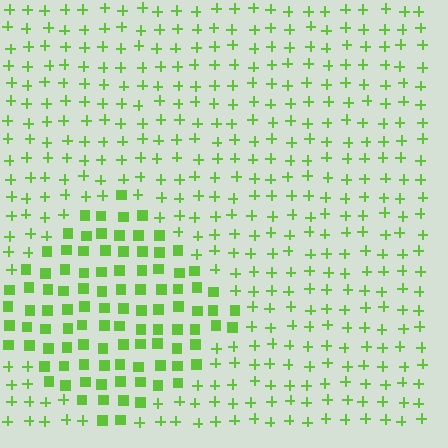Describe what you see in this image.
The image is filled with small lime elements arranged in a uniform grid. A diamond-shaped region contains squares, while the surrounding area contains plus signs. The boundary is defined purely by the change in element shape.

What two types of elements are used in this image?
The image uses squares inside the diamond region and plus signs outside it.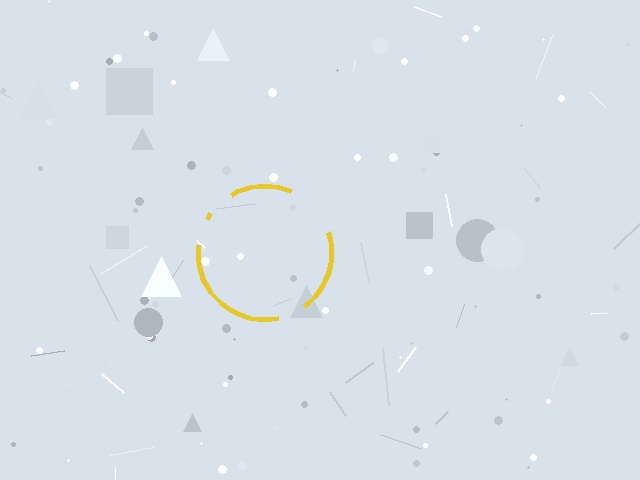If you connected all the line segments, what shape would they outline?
They would outline a circle.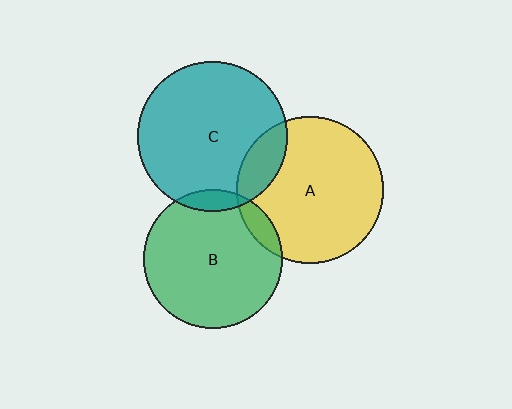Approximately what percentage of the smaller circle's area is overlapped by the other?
Approximately 5%.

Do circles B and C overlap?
Yes.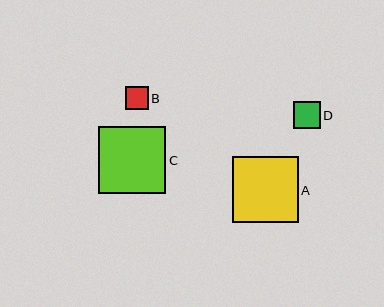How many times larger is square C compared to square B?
Square C is approximately 2.9 times the size of square B.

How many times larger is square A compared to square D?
Square A is approximately 2.5 times the size of square D.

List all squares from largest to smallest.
From largest to smallest: C, A, D, B.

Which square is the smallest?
Square B is the smallest with a size of approximately 23 pixels.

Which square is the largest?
Square C is the largest with a size of approximately 67 pixels.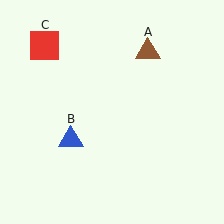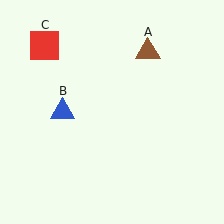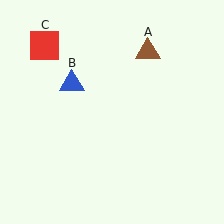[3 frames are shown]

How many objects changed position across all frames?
1 object changed position: blue triangle (object B).